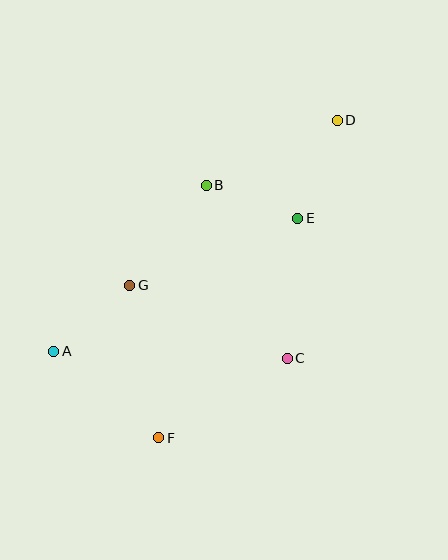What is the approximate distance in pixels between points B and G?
The distance between B and G is approximately 125 pixels.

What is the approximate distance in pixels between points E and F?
The distance between E and F is approximately 260 pixels.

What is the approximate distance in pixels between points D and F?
The distance between D and F is approximately 364 pixels.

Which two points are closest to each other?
Points B and E are closest to each other.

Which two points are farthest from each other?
Points A and D are farthest from each other.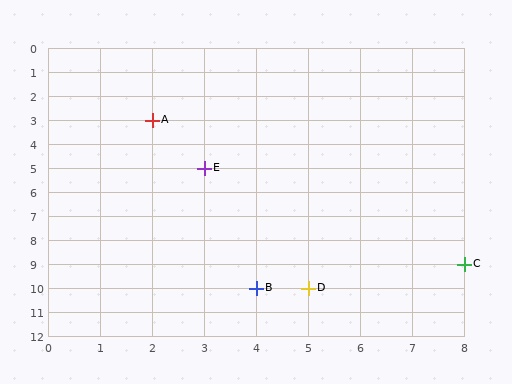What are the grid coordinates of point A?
Point A is at grid coordinates (2, 3).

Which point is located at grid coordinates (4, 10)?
Point B is at (4, 10).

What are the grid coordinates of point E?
Point E is at grid coordinates (3, 5).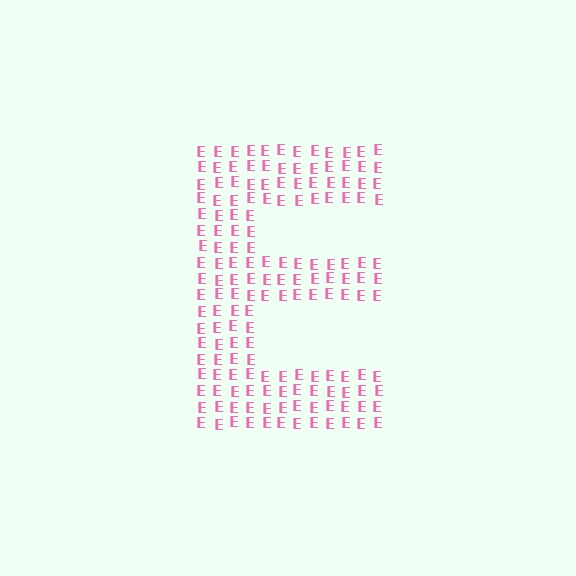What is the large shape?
The large shape is the letter E.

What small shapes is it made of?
It is made of small letter E's.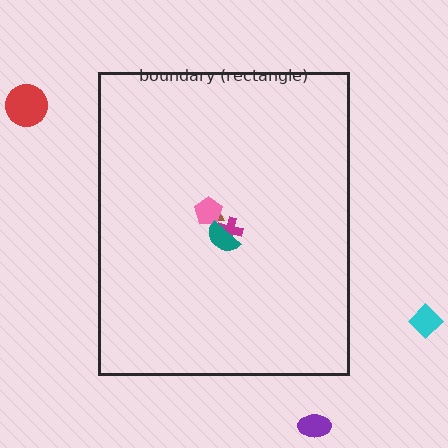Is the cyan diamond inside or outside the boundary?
Outside.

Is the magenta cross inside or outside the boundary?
Inside.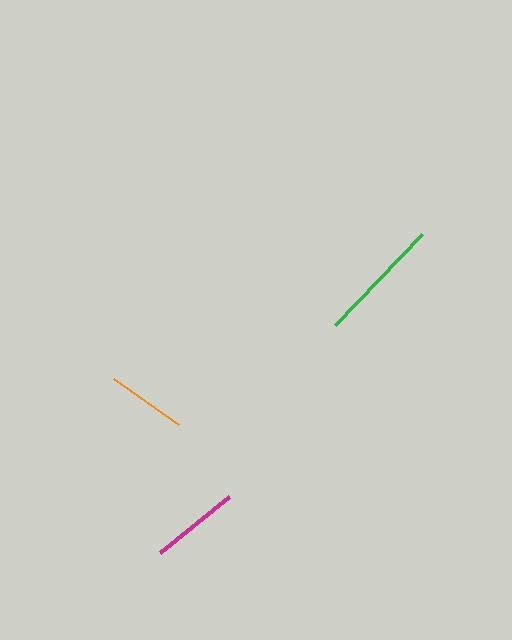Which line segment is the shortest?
The orange line is the shortest at approximately 80 pixels.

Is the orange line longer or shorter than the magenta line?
The magenta line is longer than the orange line.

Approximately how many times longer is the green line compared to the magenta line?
The green line is approximately 1.4 times the length of the magenta line.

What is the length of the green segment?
The green segment is approximately 126 pixels long.